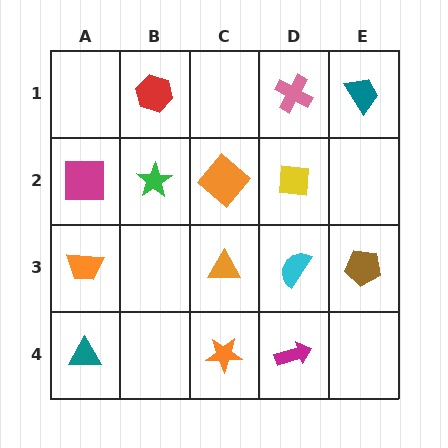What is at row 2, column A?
A magenta square.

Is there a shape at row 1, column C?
No, that cell is empty.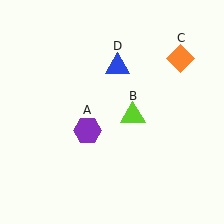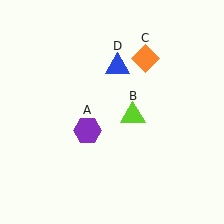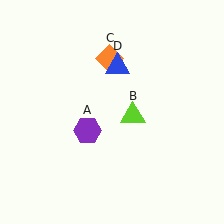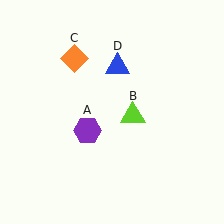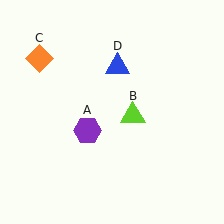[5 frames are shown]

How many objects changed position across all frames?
1 object changed position: orange diamond (object C).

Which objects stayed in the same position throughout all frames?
Purple hexagon (object A) and lime triangle (object B) and blue triangle (object D) remained stationary.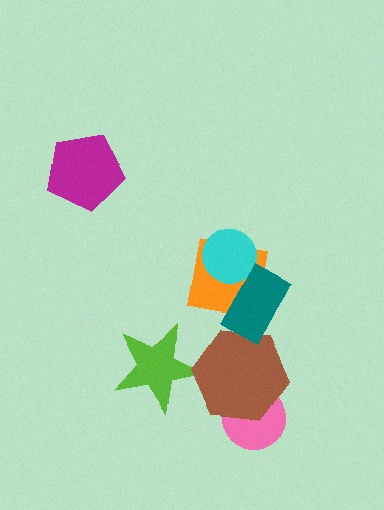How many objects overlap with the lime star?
1 object overlaps with the lime star.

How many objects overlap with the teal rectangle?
3 objects overlap with the teal rectangle.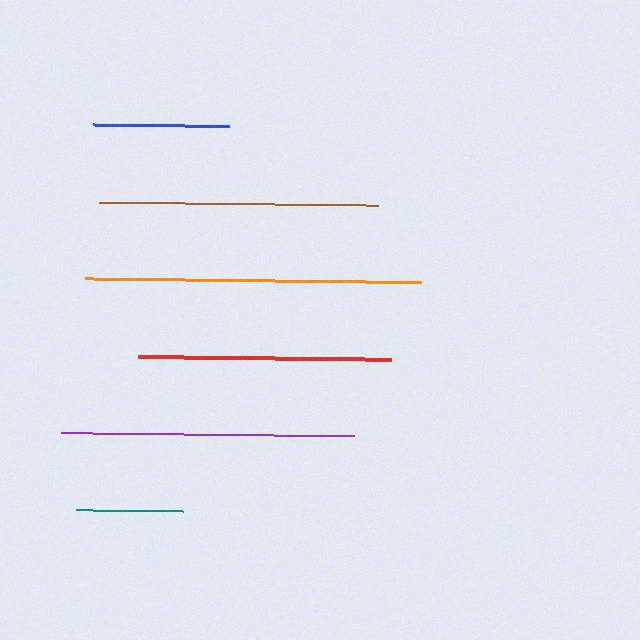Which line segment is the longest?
The orange line is the longest at approximately 336 pixels.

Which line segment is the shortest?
The teal line is the shortest at approximately 108 pixels.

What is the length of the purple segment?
The purple segment is approximately 292 pixels long.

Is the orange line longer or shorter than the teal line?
The orange line is longer than the teal line.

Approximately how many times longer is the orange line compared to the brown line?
The orange line is approximately 1.2 times the length of the brown line.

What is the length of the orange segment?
The orange segment is approximately 336 pixels long.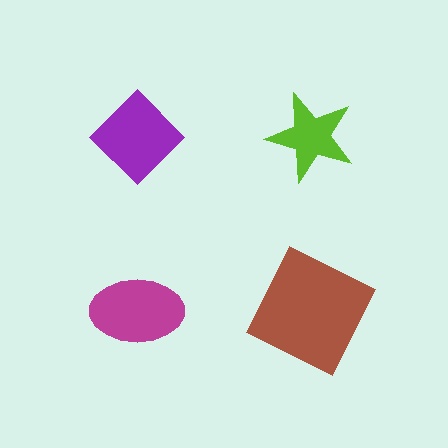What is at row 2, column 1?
A magenta ellipse.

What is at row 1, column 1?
A purple diamond.